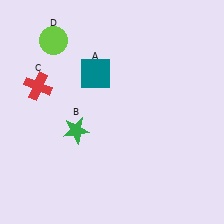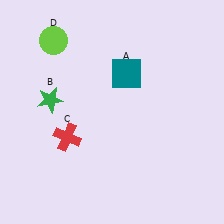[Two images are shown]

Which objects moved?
The objects that moved are: the teal square (A), the green star (B), the red cross (C).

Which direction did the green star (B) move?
The green star (B) moved up.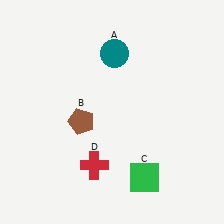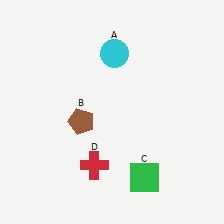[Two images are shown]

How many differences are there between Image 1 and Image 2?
There is 1 difference between the two images.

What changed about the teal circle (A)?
In Image 1, A is teal. In Image 2, it changed to cyan.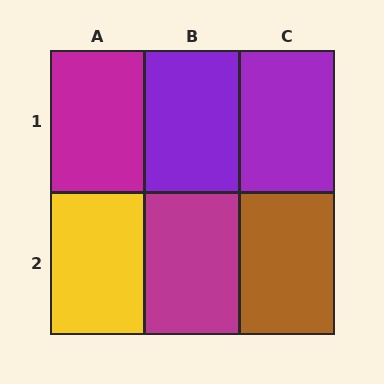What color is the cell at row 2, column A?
Yellow.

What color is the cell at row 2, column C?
Brown.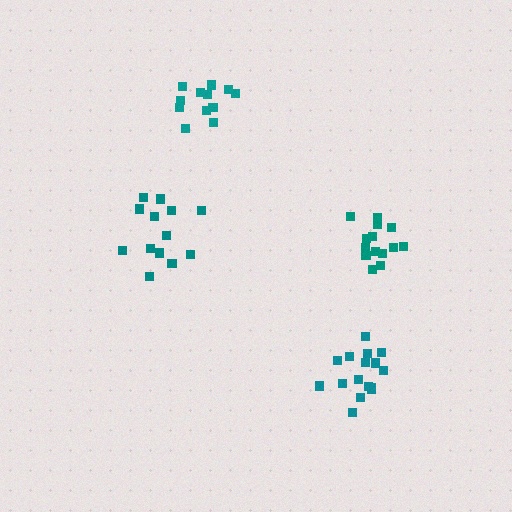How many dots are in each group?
Group 1: 14 dots, Group 2: 16 dots, Group 3: 13 dots, Group 4: 12 dots (55 total).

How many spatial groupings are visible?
There are 4 spatial groupings.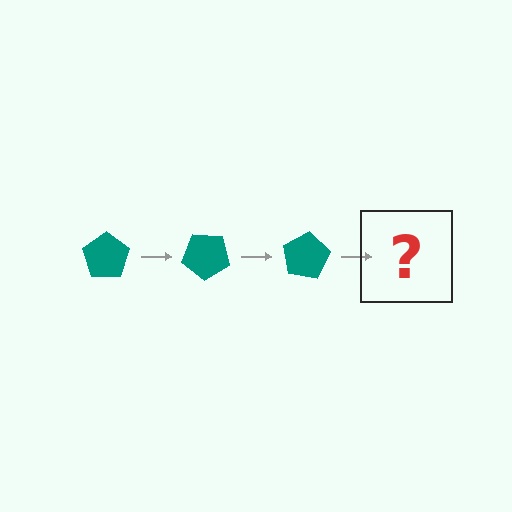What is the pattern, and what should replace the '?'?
The pattern is that the pentagon rotates 40 degrees each step. The '?' should be a teal pentagon rotated 120 degrees.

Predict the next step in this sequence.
The next step is a teal pentagon rotated 120 degrees.